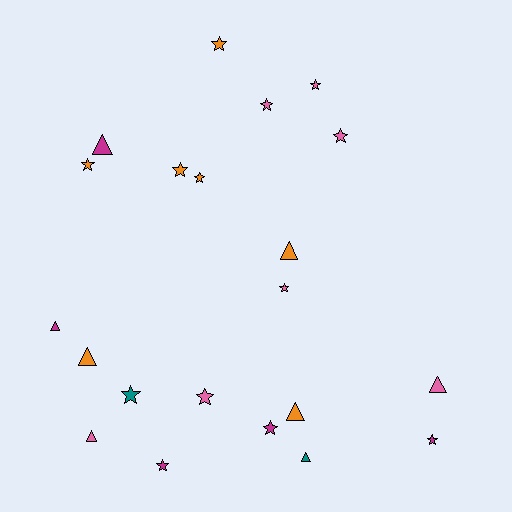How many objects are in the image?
There are 21 objects.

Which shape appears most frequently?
Star, with 13 objects.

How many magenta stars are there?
There are 3 magenta stars.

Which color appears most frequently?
Pink, with 7 objects.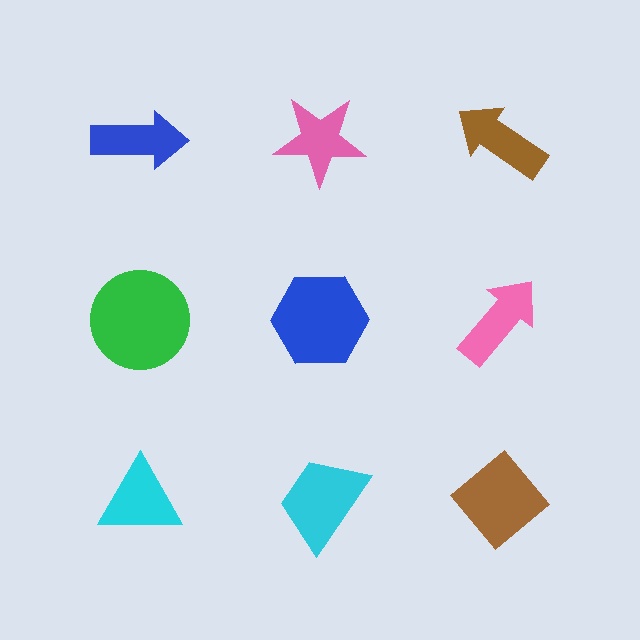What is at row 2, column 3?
A pink arrow.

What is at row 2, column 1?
A green circle.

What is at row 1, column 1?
A blue arrow.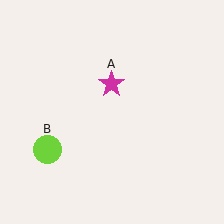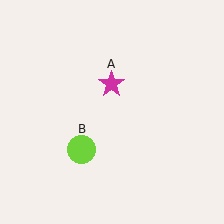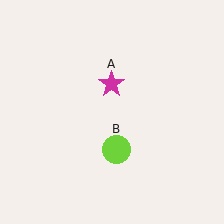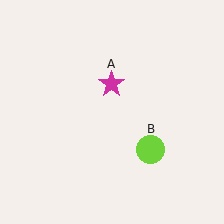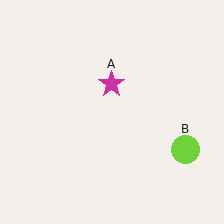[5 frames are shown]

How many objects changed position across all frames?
1 object changed position: lime circle (object B).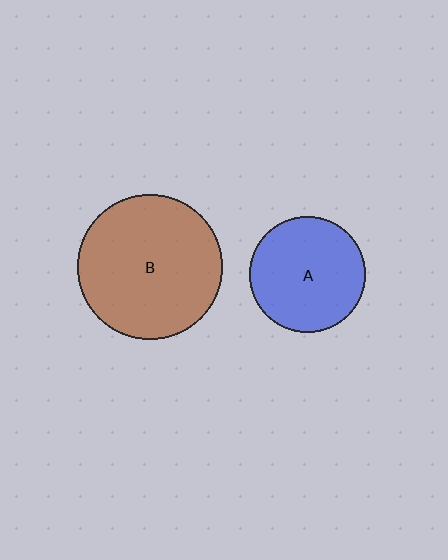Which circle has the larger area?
Circle B (brown).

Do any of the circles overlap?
No, none of the circles overlap.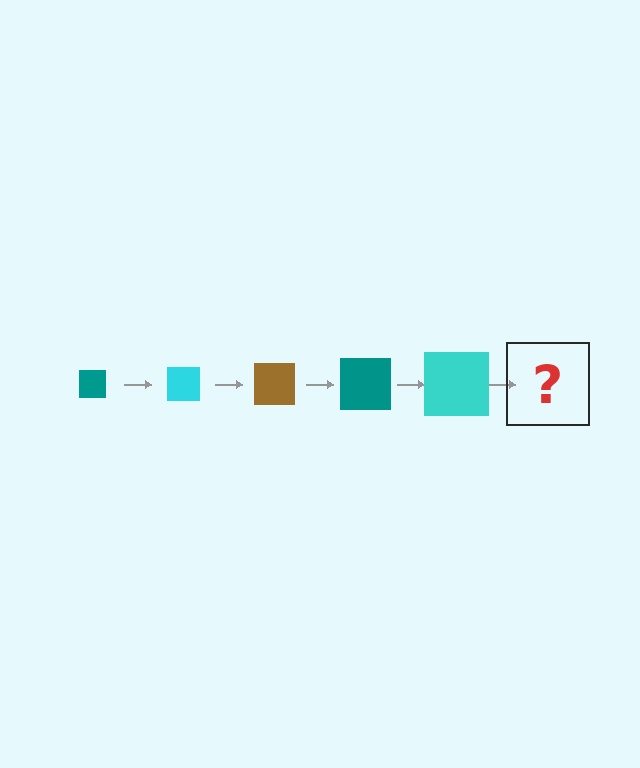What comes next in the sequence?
The next element should be a brown square, larger than the previous one.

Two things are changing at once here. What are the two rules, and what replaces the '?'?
The two rules are that the square grows larger each step and the color cycles through teal, cyan, and brown. The '?' should be a brown square, larger than the previous one.